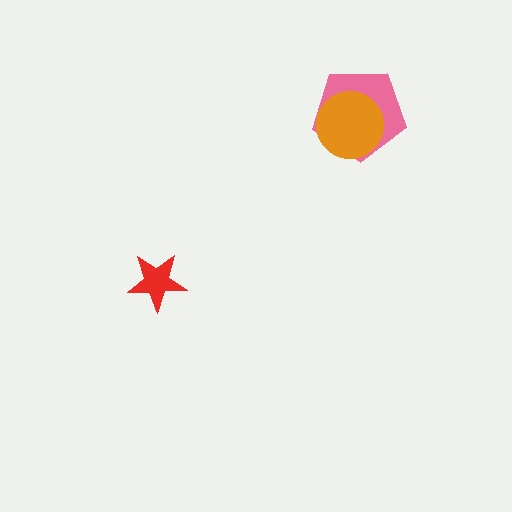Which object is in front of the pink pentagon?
The orange circle is in front of the pink pentagon.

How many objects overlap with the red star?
0 objects overlap with the red star.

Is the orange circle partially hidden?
No, no other shape covers it.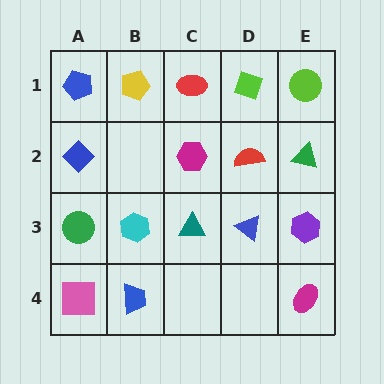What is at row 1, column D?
A lime diamond.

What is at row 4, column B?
A blue trapezoid.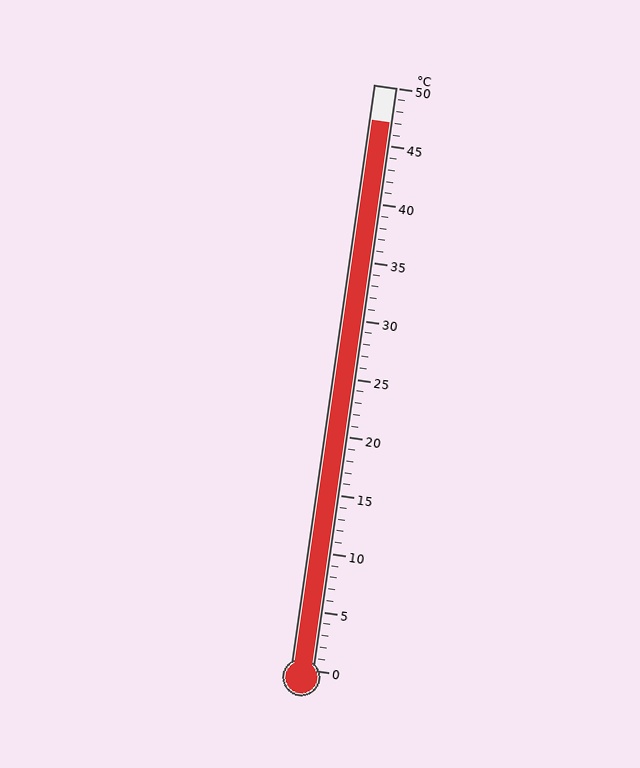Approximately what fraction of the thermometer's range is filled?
The thermometer is filled to approximately 95% of its range.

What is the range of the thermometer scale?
The thermometer scale ranges from 0°C to 50°C.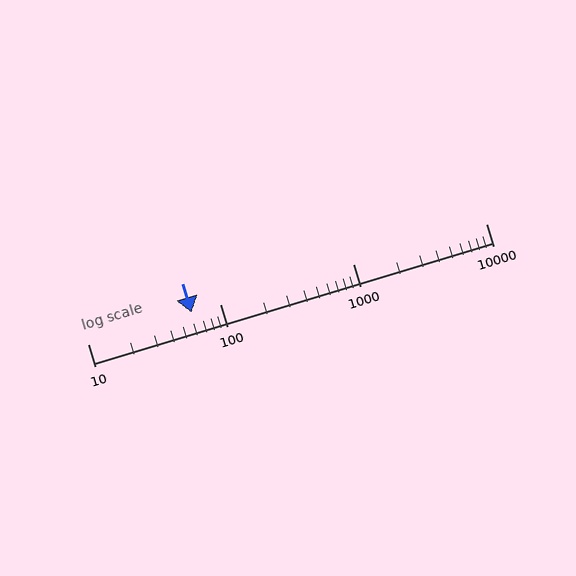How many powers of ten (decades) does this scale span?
The scale spans 3 decades, from 10 to 10000.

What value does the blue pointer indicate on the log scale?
The pointer indicates approximately 61.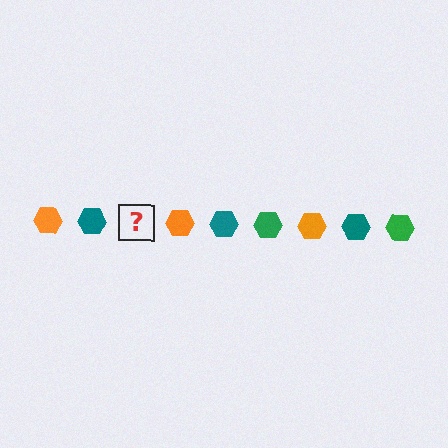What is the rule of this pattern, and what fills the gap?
The rule is that the pattern cycles through orange, teal, green hexagons. The gap should be filled with a green hexagon.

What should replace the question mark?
The question mark should be replaced with a green hexagon.